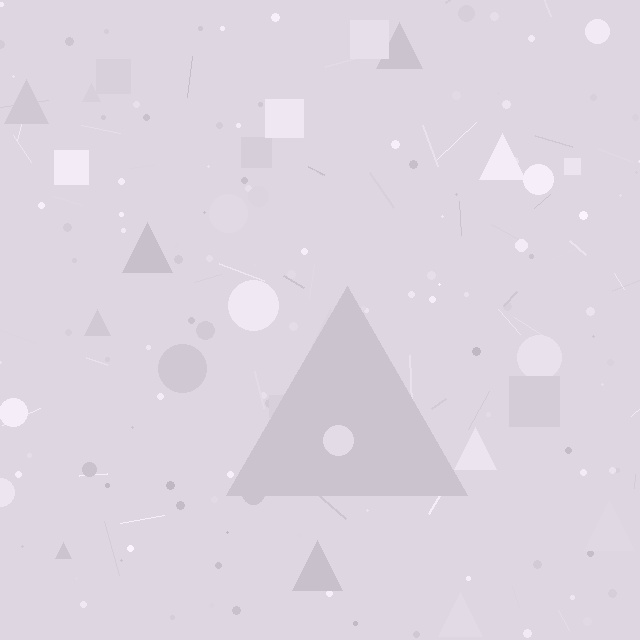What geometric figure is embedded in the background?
A triangle is embedded in the background.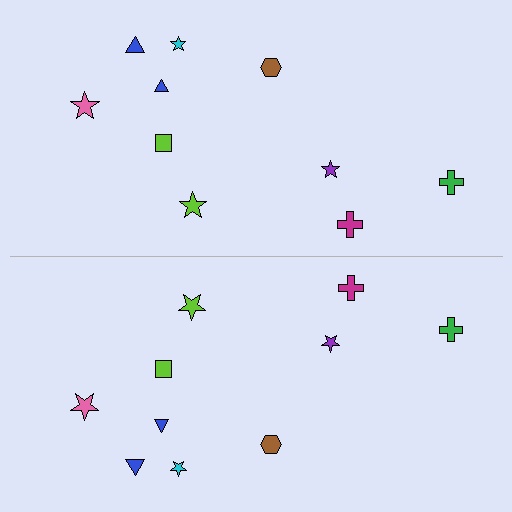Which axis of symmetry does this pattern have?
The pattern has a horizontal axis of symmetry running through the center of the image.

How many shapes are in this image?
There are 20 shapes in this image.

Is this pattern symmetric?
Yes, this pattern has bilateral (reflection) symmetry.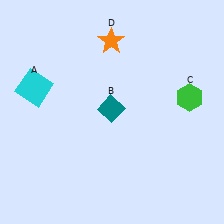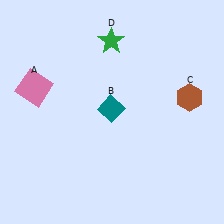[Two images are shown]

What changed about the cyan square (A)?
In Image 1, A is cyan. In Image 2, it changed to pink.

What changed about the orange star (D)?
In Image 1, D is orange. In Image 2, it changed to green.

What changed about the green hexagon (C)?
In Image 1, C is green. In Image 2, it changed to brown.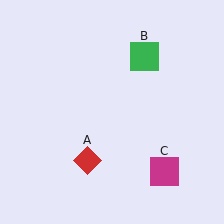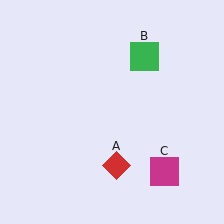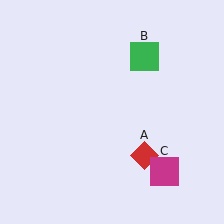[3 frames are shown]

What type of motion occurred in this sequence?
The red diamond (object A) rotated counterclockwise around the center of the scene.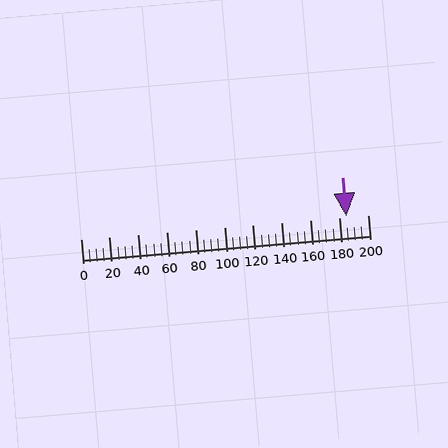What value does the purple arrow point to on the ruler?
The purple arrow points to approximately 185.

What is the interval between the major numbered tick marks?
The major tick marks are spaced 20 units apart.